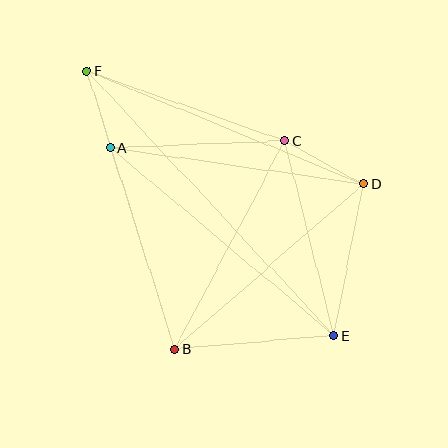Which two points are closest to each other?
Points A and F are closest to each other.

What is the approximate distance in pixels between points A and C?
The distance between A and C is approximately 174 pixels.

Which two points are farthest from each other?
Points E and F are farthest from each other.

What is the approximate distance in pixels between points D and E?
The distance between D and E is approximately 154 pixels.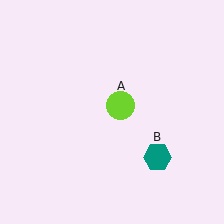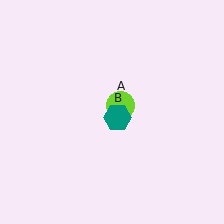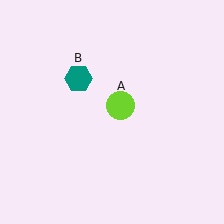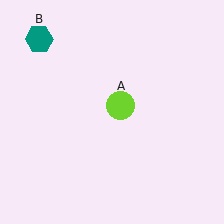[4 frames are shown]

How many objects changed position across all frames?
1 object changed position: teal hexagon (object B).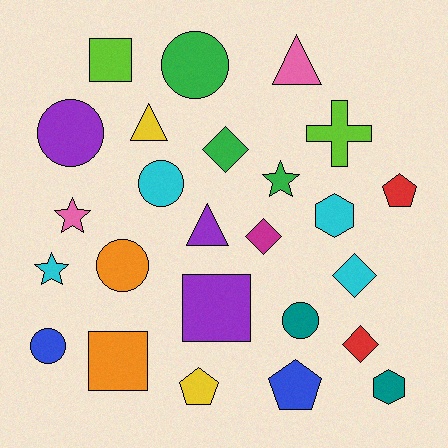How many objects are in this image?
There are 25 objects.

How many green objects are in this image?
There are 3 green objects.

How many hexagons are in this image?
There are 2 hexagons.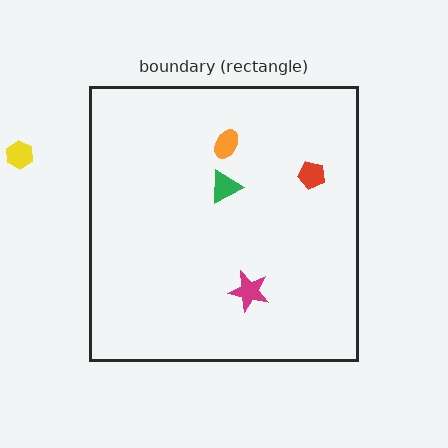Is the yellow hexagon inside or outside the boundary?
Outside.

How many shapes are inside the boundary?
4 inside, 1 outside.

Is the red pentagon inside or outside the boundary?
Inside.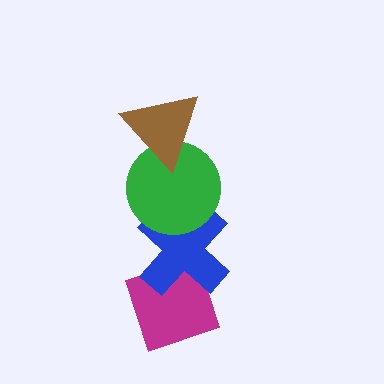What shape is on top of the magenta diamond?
The blue cross is on top of the magenta diamond.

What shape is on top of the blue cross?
The green circle is on top of the blue cross.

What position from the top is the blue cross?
The blue cross is 3rd from the top.